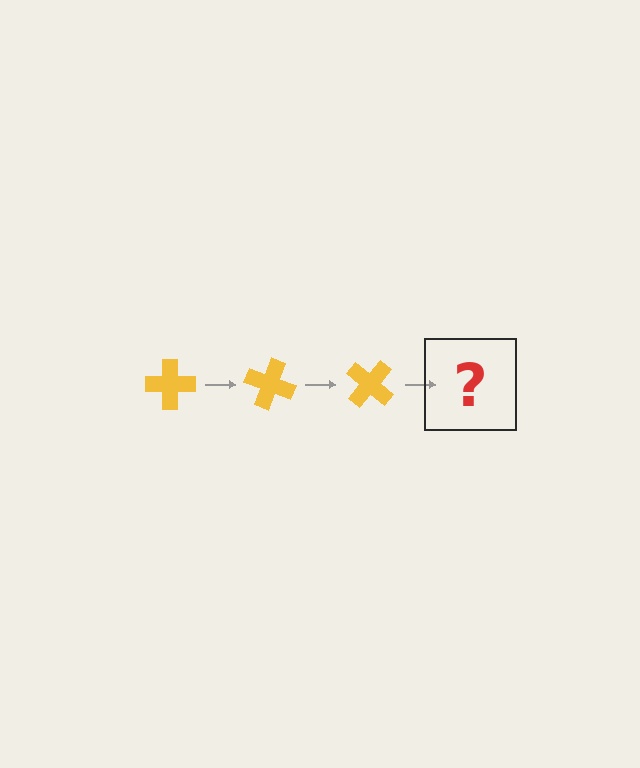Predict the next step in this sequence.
The next step is a yellow cross rotated 60 degrees.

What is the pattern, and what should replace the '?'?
The pattern is that the cross rotates 20 degrees each step. The '?' should be a yellow cross rotated 60 degrees.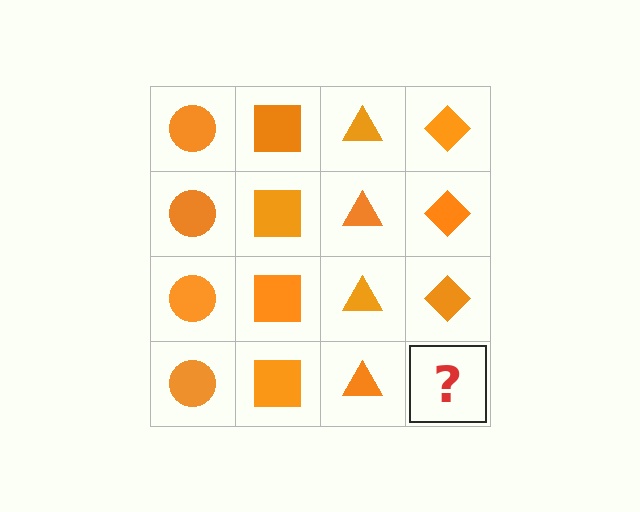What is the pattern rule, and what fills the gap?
The rule is that each column has a consistent shape. The gap should be filled with an orange diamond.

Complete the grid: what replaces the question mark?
The question mark should be replaced with an orange diamond.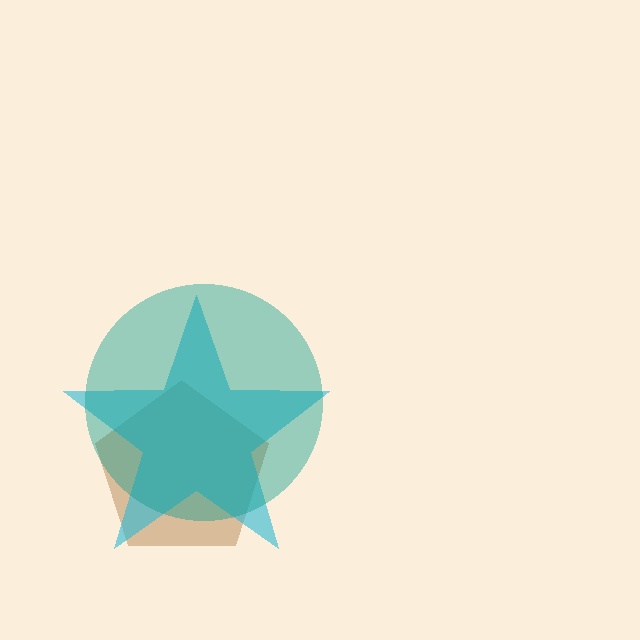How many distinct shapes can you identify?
There are 3 distinct shapes: a brown pentagon, a cyan star, a teal circle.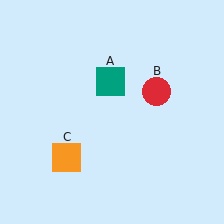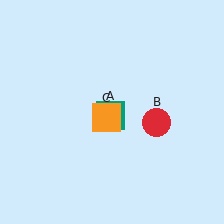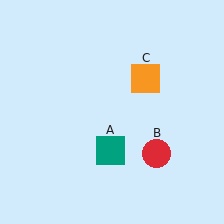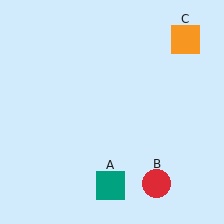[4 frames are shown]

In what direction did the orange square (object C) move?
The orange square (object C) moved up and to the right.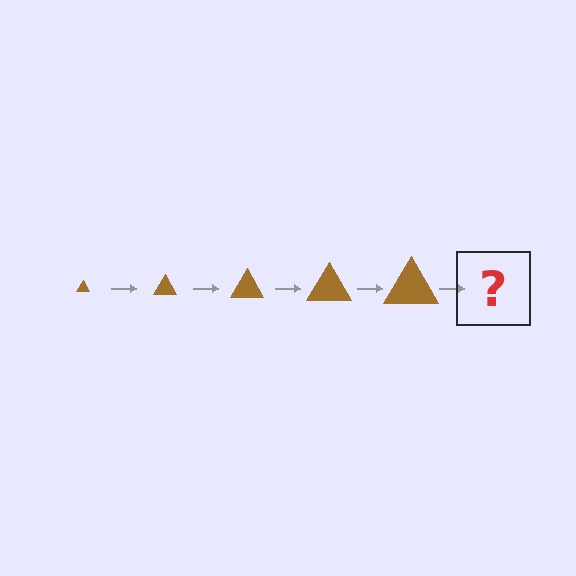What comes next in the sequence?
The next element should be a brown triangle, larger than the previous one.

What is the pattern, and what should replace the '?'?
The pattern is that the triangle gets progressively larger each step. The '?' should be a brown triangle, larger than the previous one.